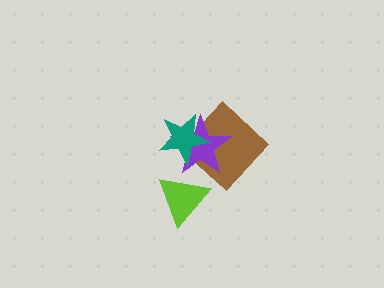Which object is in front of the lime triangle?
The purple star is in front of the lime triangle.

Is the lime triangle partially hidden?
Yes, it is partially covered by another shape.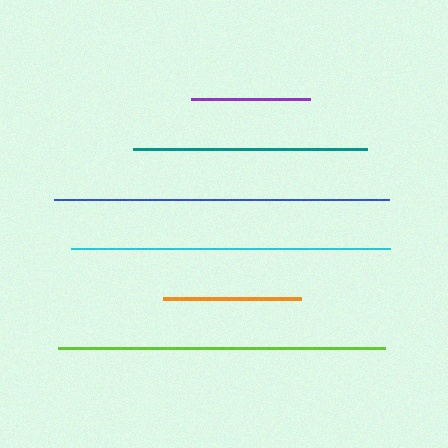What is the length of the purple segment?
The purple segment is approximately 119 pixels long.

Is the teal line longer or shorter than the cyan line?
The cyan line is longer than the teal line.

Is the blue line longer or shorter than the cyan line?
The blue line is longer than the cyan line.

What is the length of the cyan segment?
The cyan segment is approximately 318 pixels long.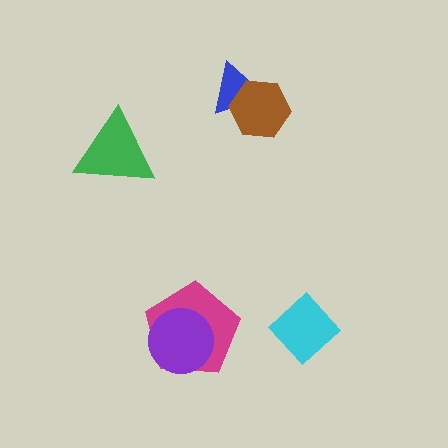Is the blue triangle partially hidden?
Yes, it is partially covered by another shape.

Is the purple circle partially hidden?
No, no other shape covers it.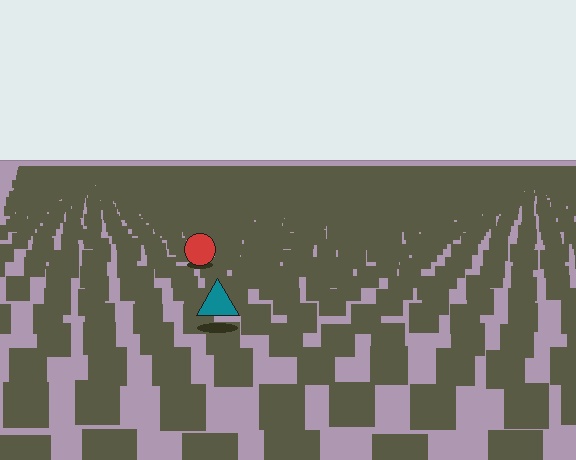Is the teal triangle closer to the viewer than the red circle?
Yes. The teal triangle is closer — you can tell from the texture gradient: the ground texture is coarser near it.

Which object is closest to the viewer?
The teal triangle is closest. The texture marks near it are larger and more spread out.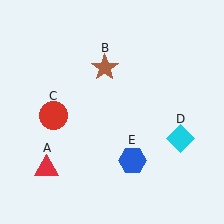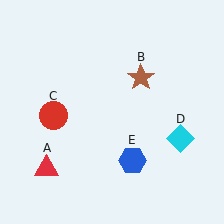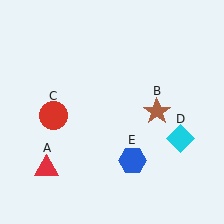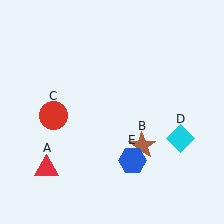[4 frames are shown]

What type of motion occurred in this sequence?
The brown star (object B) rotated clockwise around the center of the scene.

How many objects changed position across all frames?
1 object changed position: brown star (object B).